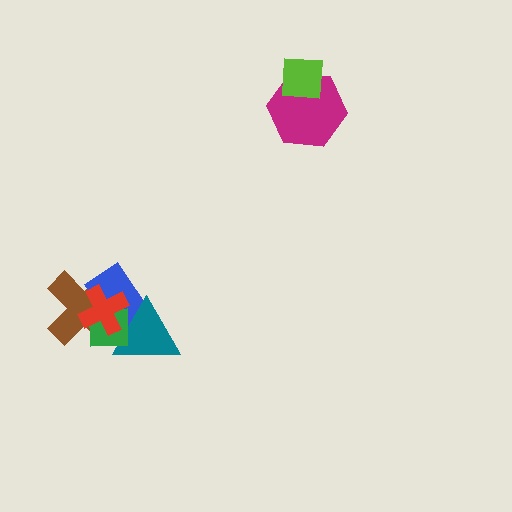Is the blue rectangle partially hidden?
Yes, it is partially covered by another shape.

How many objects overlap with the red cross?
4 objects overlap with the red cross.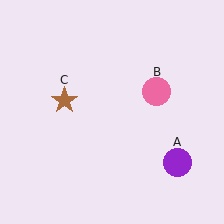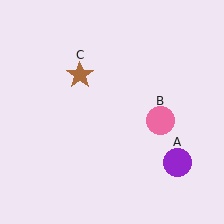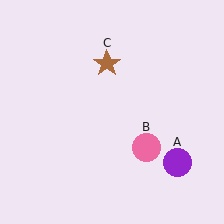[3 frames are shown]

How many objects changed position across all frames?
2 objects changed position: pink circle (object B), brown star (object C).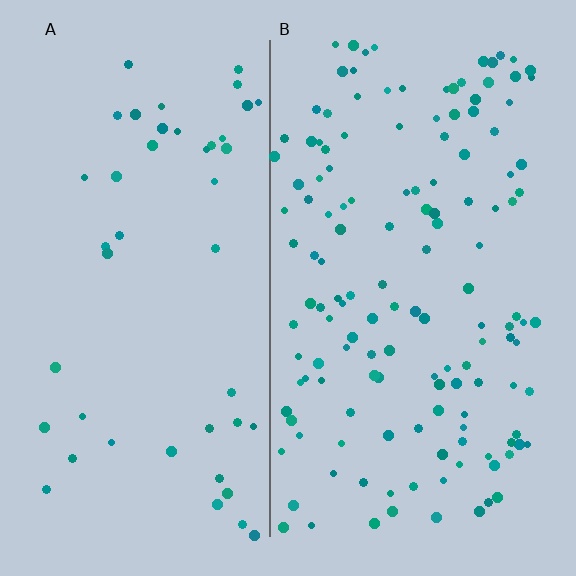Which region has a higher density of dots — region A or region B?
B (the right).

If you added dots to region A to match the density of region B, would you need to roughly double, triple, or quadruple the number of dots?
Approximately triple.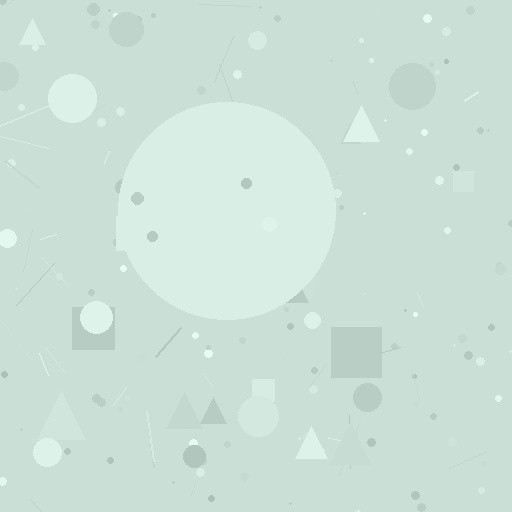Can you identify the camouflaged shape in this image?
The camouflaged shape is a circle.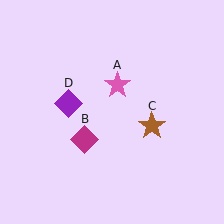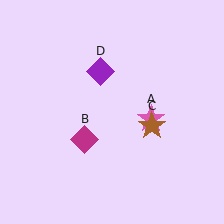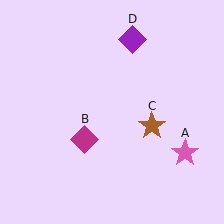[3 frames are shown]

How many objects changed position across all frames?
2 objects changed position: pink star (object A), purple diamond (object D).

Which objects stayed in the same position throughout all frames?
Magenta diamond (object B) and brown star (object C) remained stationary.